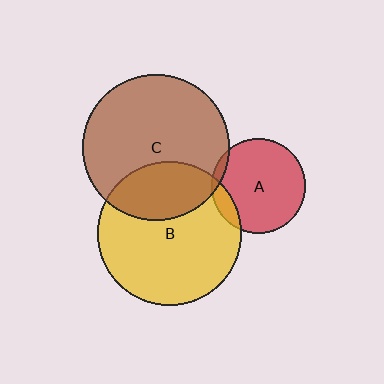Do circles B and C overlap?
Yes.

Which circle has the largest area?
Circle C (brown).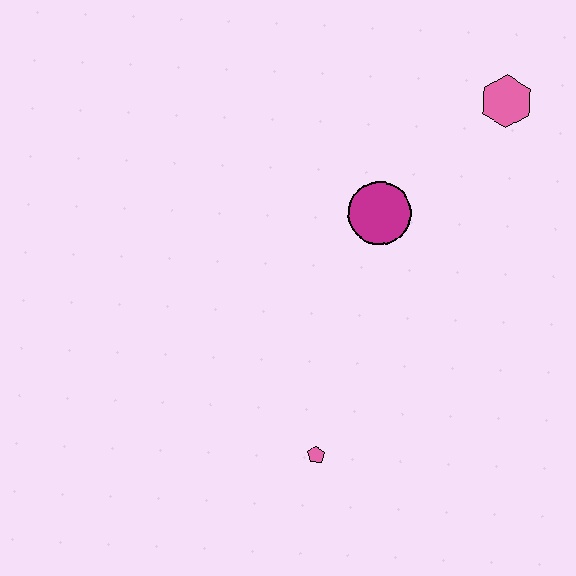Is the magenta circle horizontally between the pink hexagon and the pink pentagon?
Yes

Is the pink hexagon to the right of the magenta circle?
Yes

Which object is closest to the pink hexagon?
The magenta circle is closest to the pink hexagon.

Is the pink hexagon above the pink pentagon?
Yes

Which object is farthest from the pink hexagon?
The pink pentagon is farthest from the pink hexagon.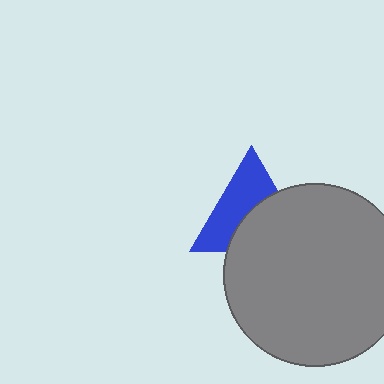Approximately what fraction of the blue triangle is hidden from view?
Roughly 47% of the blue triangle is hidden behind the gray circle.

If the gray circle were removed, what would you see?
You would see the complete blue triangle.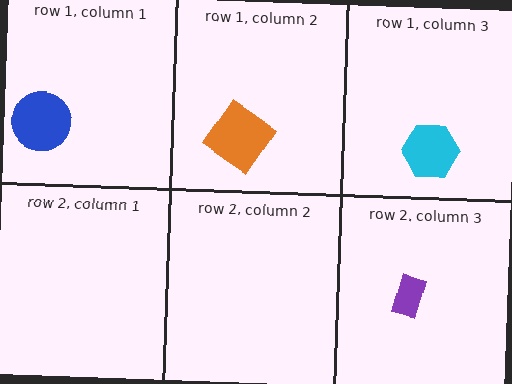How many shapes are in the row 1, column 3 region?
1.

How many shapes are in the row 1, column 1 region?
1.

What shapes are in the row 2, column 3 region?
The purple rectangle.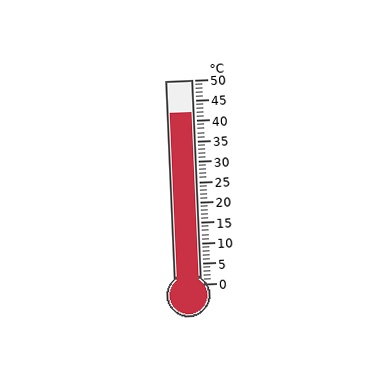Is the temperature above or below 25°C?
The temperature is above 25°C.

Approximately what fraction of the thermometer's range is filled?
The thermometer is filled to approximately 85% of its range.